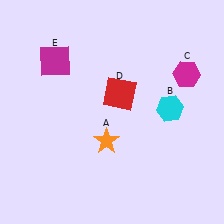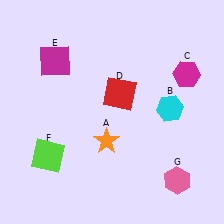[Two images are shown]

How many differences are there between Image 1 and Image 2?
There are 2 differences between the two images.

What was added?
A lime square (F), a pink hexagon (G) were added in Image 2.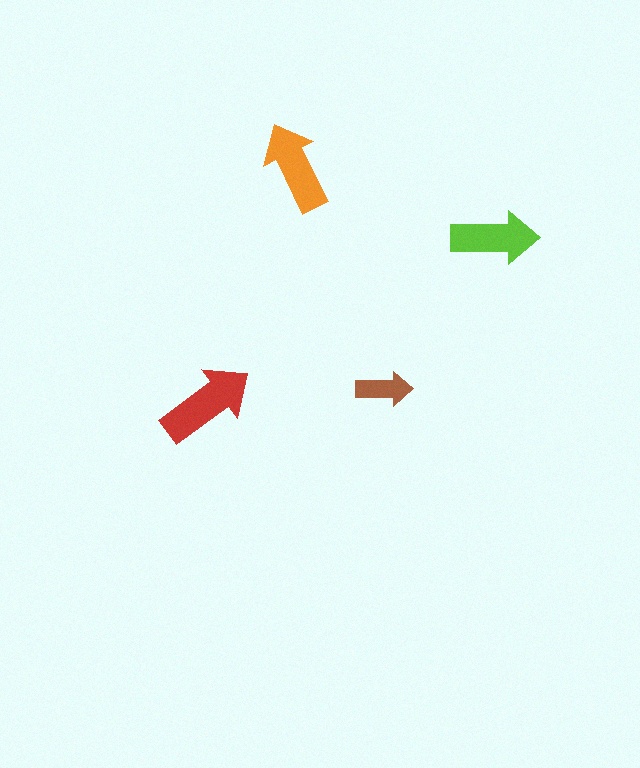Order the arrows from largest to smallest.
the red one, the orange one, the lime one, the brown one.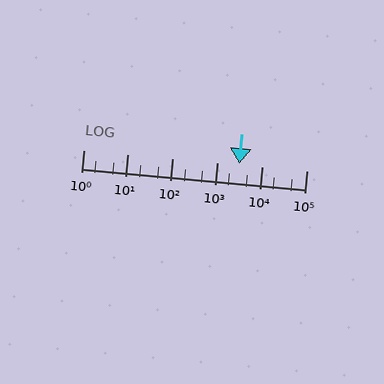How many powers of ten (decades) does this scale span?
The scale spans 5 decades, from 1 to 100000.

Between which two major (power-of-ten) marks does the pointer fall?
The pointer is between 1000 and 10000.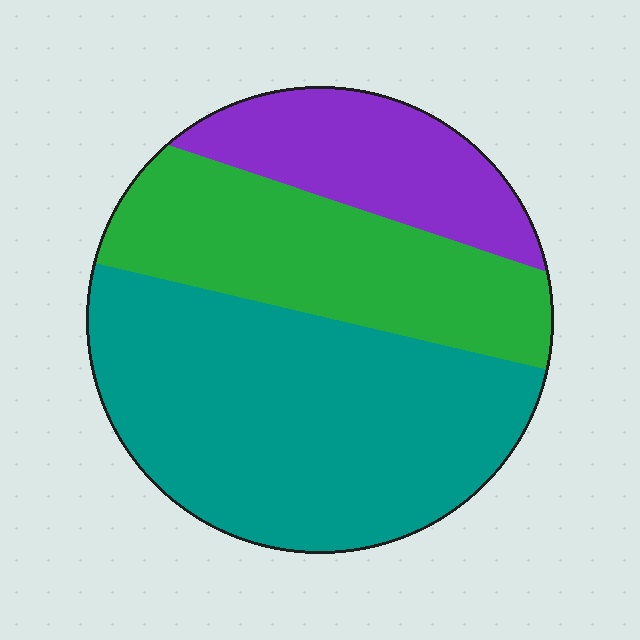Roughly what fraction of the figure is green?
Green covers 30% of the figure.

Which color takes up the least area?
Purple, at roughly 20%.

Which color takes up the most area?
Teal, at roughly 50%.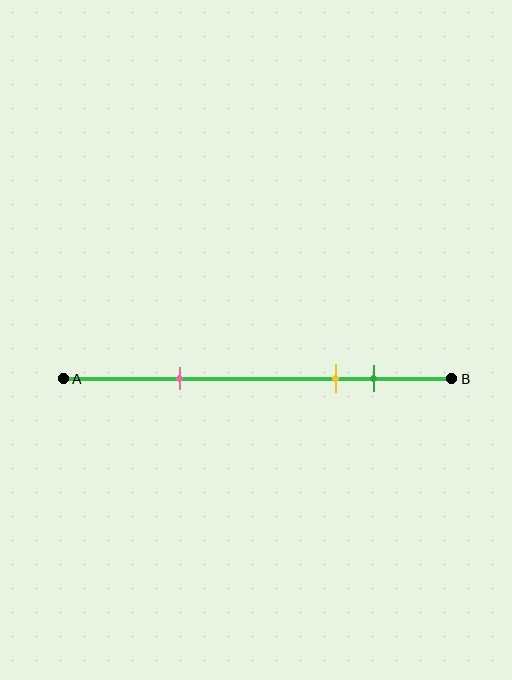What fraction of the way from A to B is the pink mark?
The pink mark is approximately 30% (0.3) of the way from A to B.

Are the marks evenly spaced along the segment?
No, the marks are not evenly spaced.